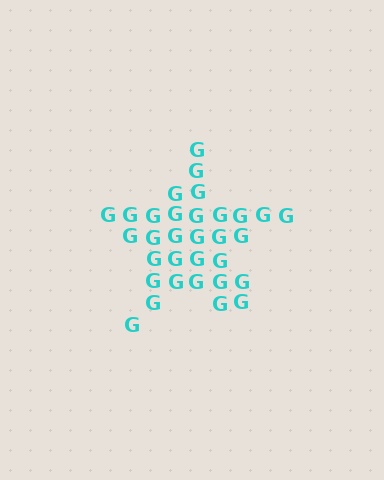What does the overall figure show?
The overall figure shows a star.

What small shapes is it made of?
It is made of small letter G's.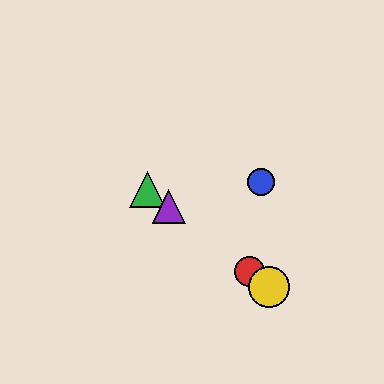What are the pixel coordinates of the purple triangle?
The purple triangle is at (169, 207).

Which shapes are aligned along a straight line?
The red circle, the green triangle, the yellow circle, the purple triangle are aligned along a straight line.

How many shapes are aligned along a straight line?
4 shapes (the red circle, the green triangle, the yellow circle, the purple triangle) are aligned along a straight line.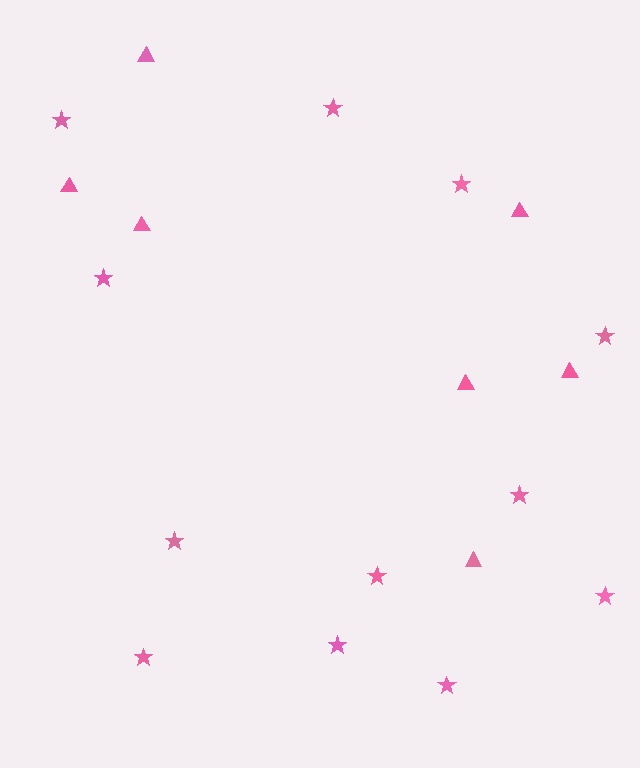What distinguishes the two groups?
There are 2 groups: one group of triangles (7) and one group of stars (12).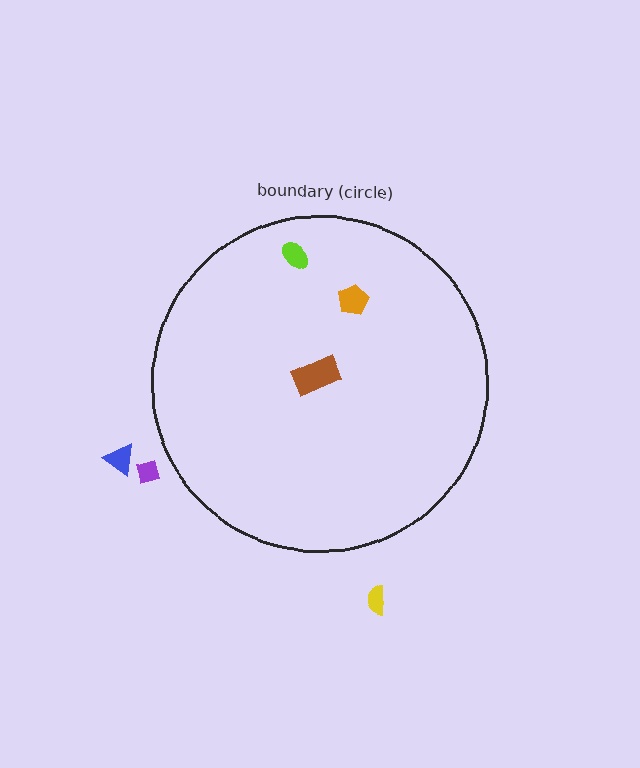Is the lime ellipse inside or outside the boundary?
Inside.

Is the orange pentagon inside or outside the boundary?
Inside.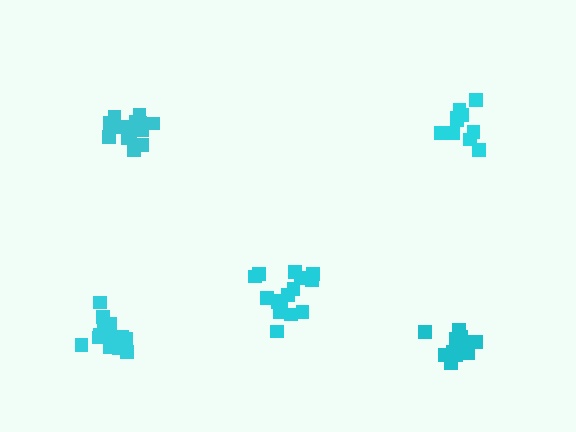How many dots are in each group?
Group 1: 14 dots, Group 2: 15 dots, Group 3: 12 dots, Group 4: 16 dots, Group 5: 10 dots (67 total).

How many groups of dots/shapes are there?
There are 5 groups.